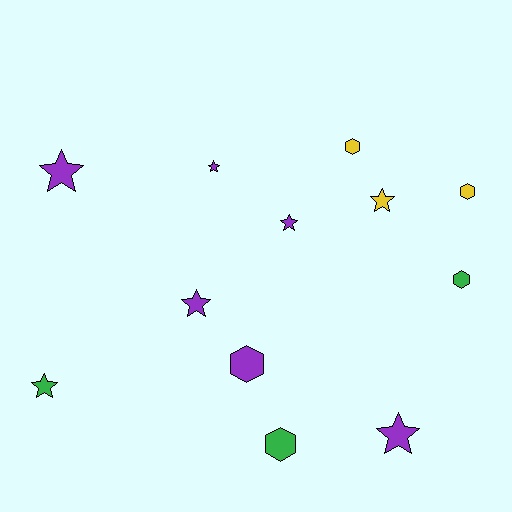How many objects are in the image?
There are 12 objects.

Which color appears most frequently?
Purple, with 6 objects.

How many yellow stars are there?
There is 1 yellow star.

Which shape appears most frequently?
Star, with 7 objects.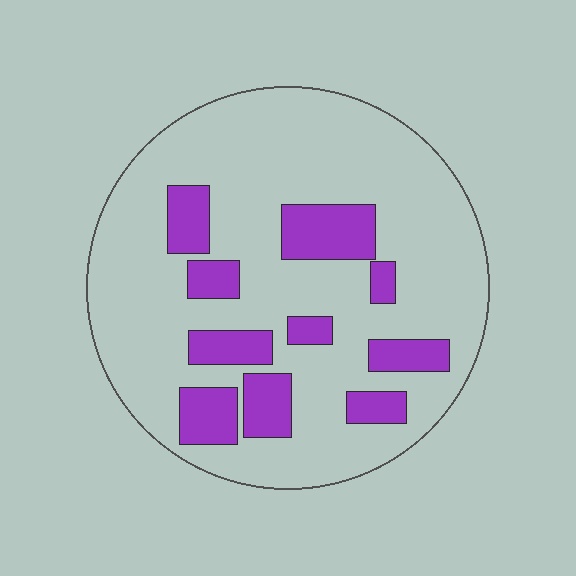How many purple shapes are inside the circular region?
10.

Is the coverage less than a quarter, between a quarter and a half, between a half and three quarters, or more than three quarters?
Less than a quarter.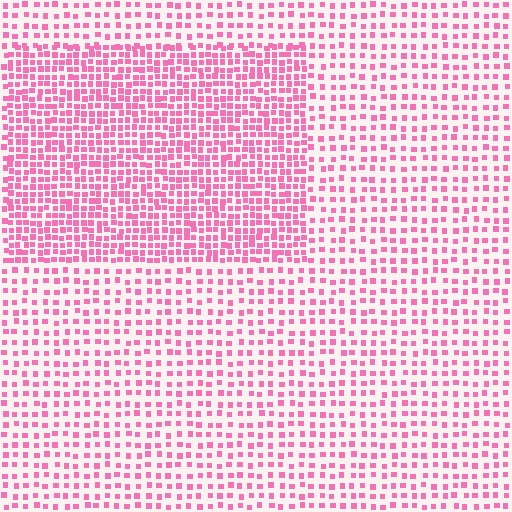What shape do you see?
I see a rectangle.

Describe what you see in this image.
The image contains small pink elements arranged at two different densities. A rectangle-shaped region is visible where the elements are more densely packed than the surrounding area.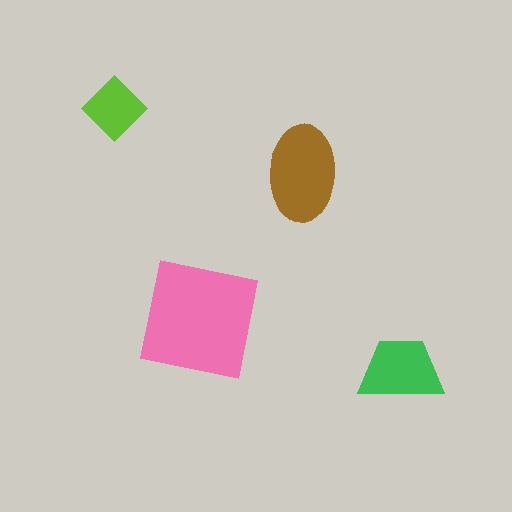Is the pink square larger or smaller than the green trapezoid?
Larger.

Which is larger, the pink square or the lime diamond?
The pink square.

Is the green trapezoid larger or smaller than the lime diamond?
Larger.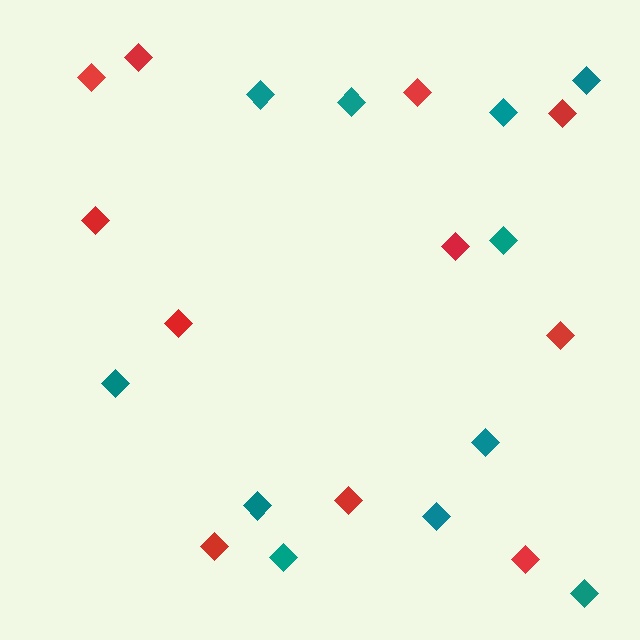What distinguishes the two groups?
There are 2 groups: one group of teal diamonds (11) and one group of red diamonds (11).